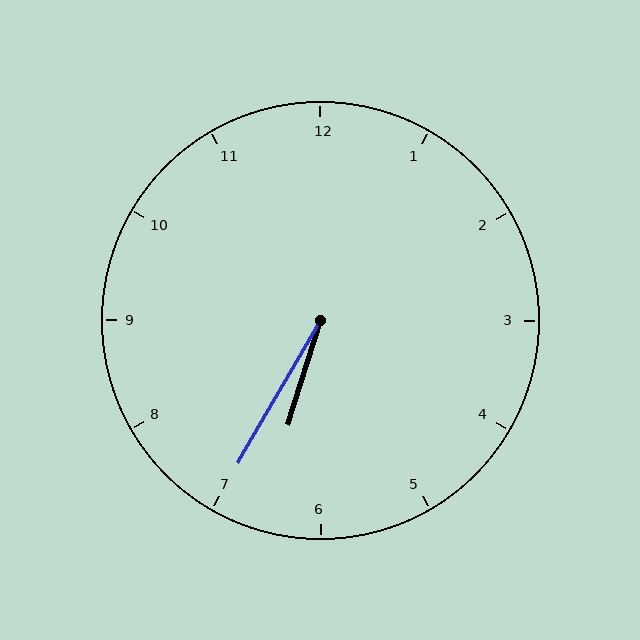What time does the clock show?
6:35.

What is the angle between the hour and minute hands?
Approximately 12 degrees.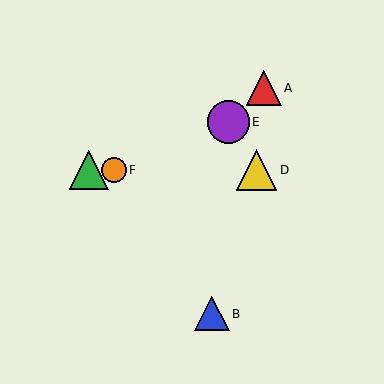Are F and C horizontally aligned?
Yes, both are at y≈170.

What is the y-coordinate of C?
Object C is at y≈170.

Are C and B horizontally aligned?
No, C is at y≈170 and B is at y≈314.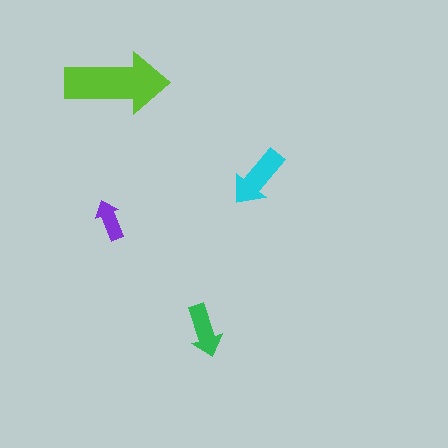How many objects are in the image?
There are 4 objects in the image.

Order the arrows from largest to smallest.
the lime one, the cyan one, the green one, the purple one.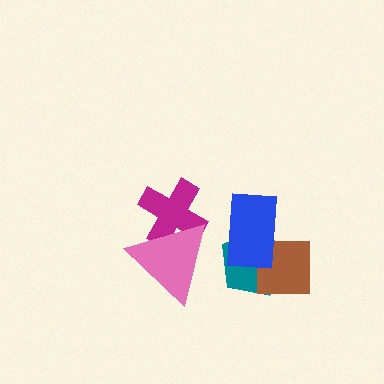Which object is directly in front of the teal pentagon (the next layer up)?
The brown square is directly in front of the teal pentagon.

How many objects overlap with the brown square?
2 objects overlap with the brown square.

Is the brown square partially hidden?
Yes, it is partially covered by another shape.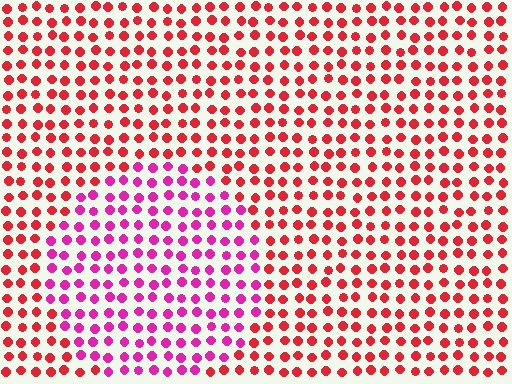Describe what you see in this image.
The image is filled with small red elements in a uniform arrangement. A circle-shaped region is visible where the elements are tinted to a slightly different hue, forming a subtle color boundary.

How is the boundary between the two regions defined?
The boundary is defined purely by a slight shift in hue (about 38 degrees). Spacing, size, and orientation are identical on both sides.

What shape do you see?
I see a circle.